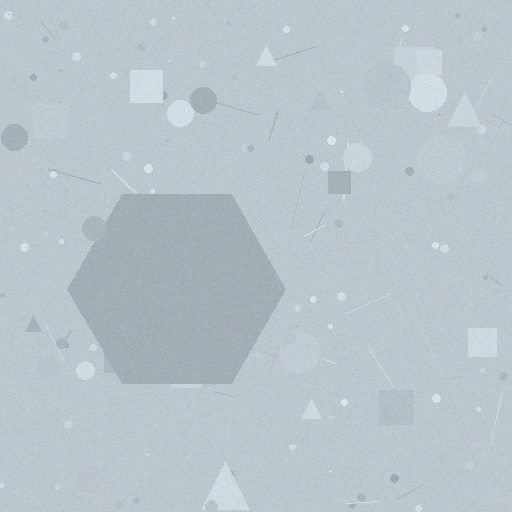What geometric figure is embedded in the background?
A hexagon is embedded in the background.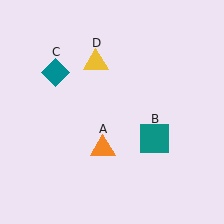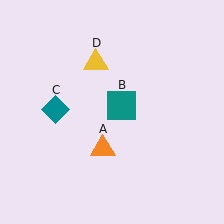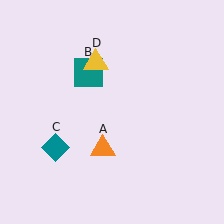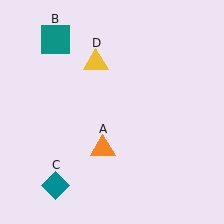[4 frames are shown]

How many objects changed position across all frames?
2 objects changed position: teal square (object B), teal diamond (object C).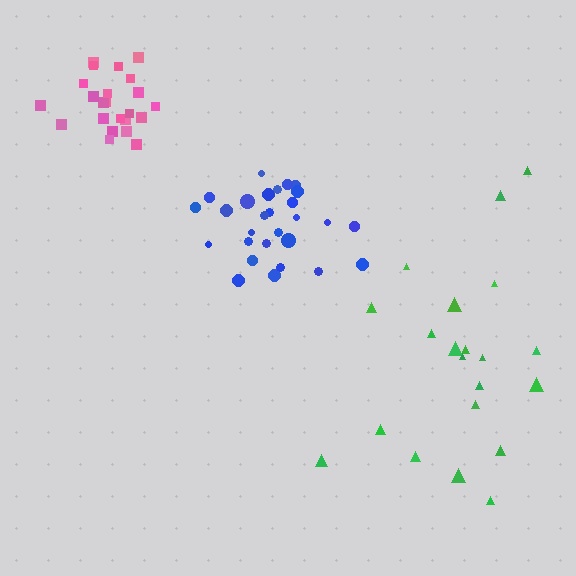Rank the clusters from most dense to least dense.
pink, blue, green.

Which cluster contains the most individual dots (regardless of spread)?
Blue (28).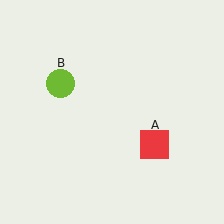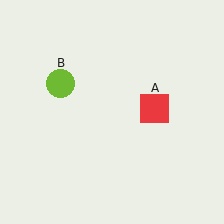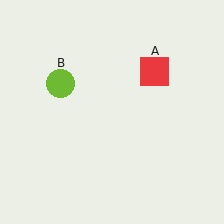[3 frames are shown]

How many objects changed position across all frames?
1 object changed position: red square (object A).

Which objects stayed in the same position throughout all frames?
Lime circle (object B) remained stationary.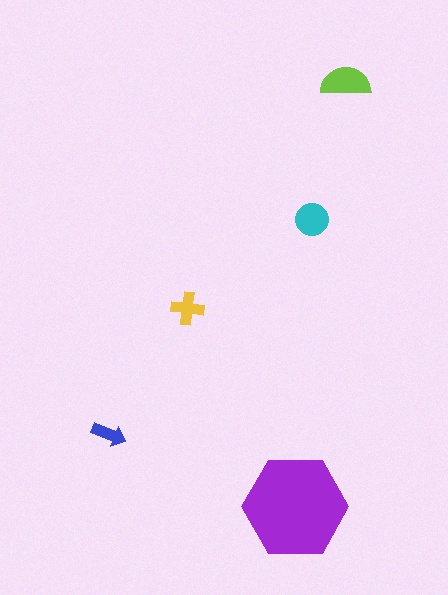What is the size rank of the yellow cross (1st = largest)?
4th.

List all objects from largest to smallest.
The purple hexagon, the lime semicircle, the cyan circle, the yellow cross, the blue arrow.